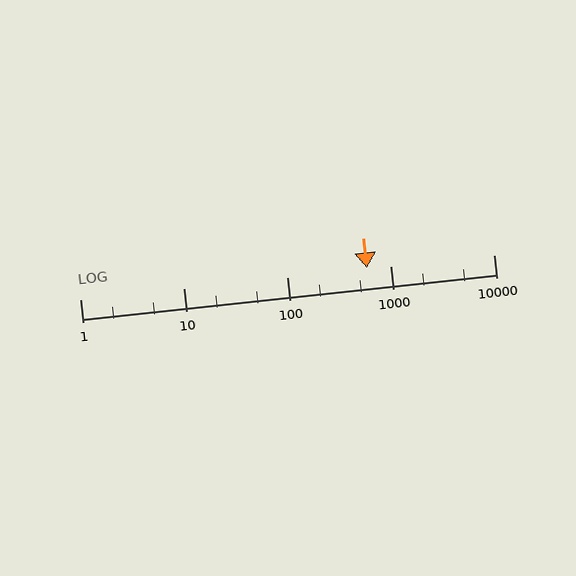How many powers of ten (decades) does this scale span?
The scale spans 4 decades, from 1 to 10000.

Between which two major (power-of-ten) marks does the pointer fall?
The pointer is between 100 and 1000.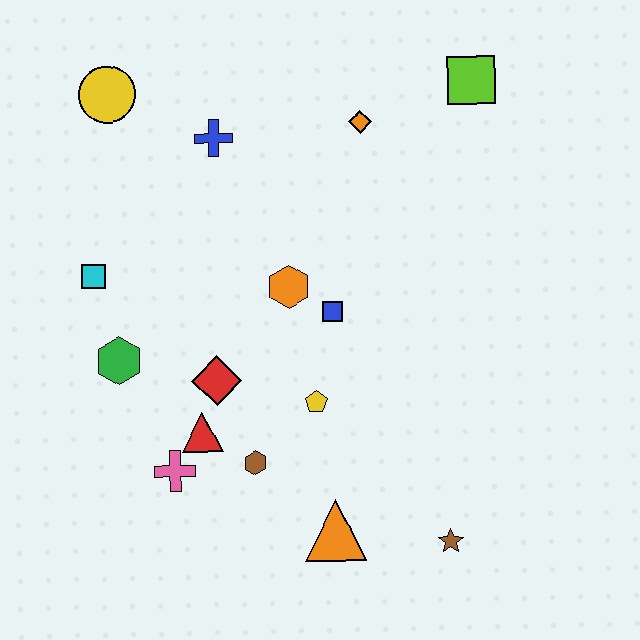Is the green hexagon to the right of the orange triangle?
No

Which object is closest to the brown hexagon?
The red triangle is closest to the brown hexagon.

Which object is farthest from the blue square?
The yellow circle is farthest from the blue square.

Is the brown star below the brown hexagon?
Yes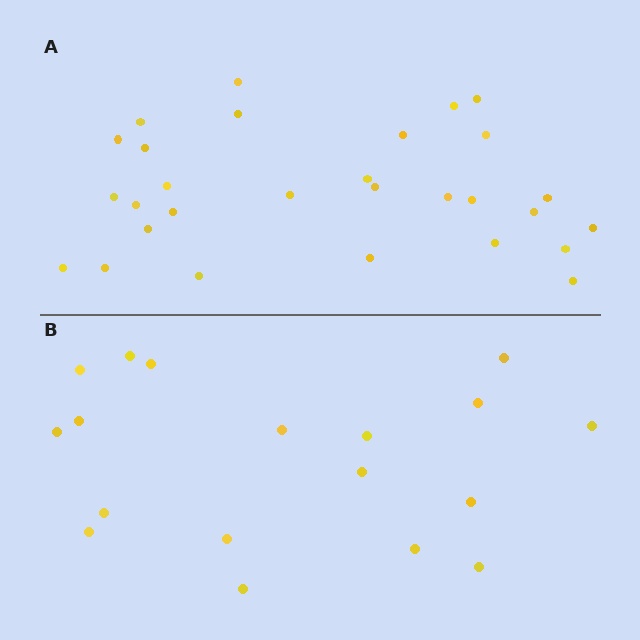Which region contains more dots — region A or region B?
Region A (the top region) has more dots.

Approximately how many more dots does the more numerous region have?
Region A has roughly 12 or so more dots than region B.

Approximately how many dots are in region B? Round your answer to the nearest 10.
About 20 dots. (The exact count is 18, which rounds to 20.)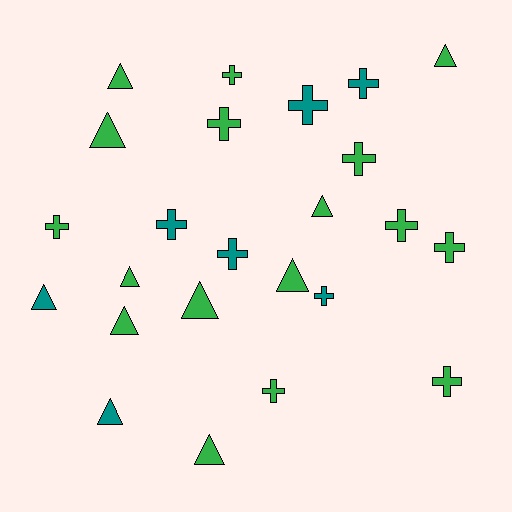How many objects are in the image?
There are 24 objects.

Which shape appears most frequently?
Cross, with 13 objects.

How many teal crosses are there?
There are 5 teal crosses.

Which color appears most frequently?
Green, with 17 objects.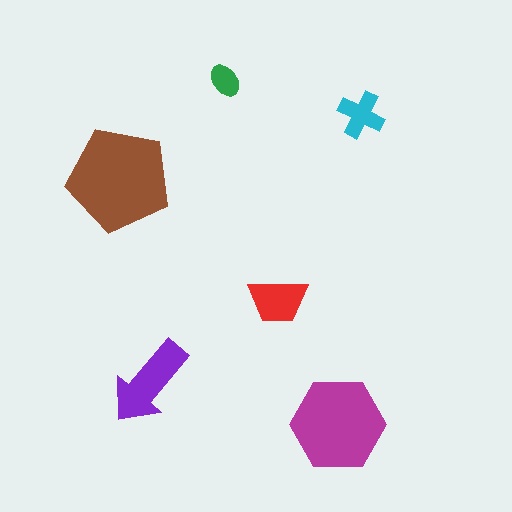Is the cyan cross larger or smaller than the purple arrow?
Smaller.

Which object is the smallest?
The green ellipse.